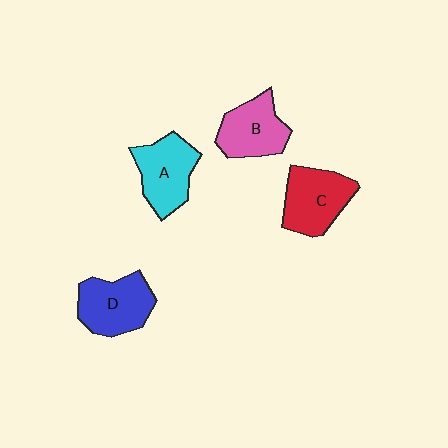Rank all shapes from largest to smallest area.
From largest to smallest: D (blue), C (red), A (cyan), B (pink).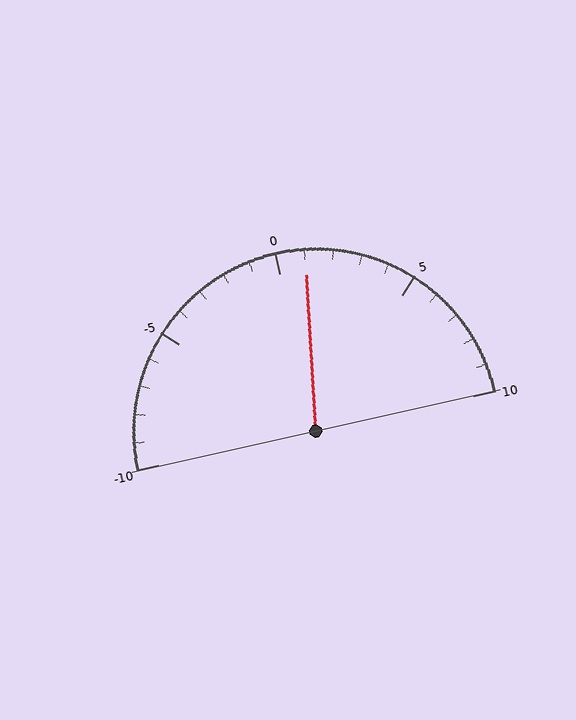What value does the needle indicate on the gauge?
The needle indicates approximately 1.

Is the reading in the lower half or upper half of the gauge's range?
The reading is in the upper half of the range (-10 to 10).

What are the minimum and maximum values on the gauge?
The gauge ranges from -10 to 10.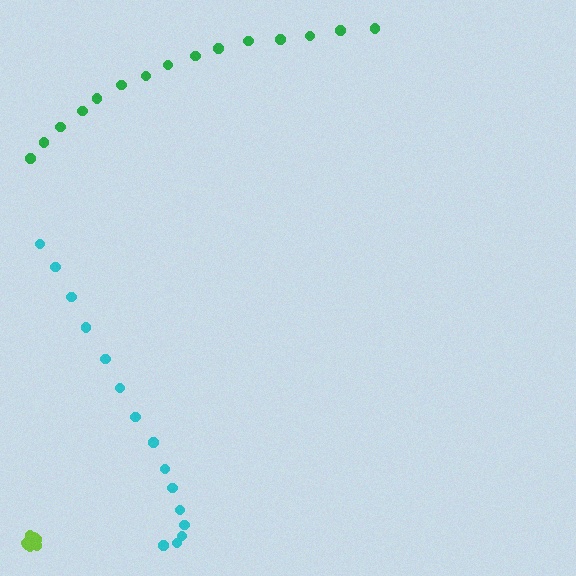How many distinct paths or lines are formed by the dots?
There are 3 distinct paths.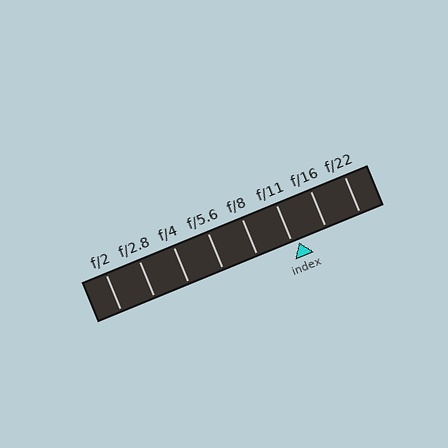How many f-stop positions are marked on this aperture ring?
There are 8 f-stop positions marked.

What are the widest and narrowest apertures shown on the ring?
The widest aperture shown is f/2 and the narrowest is f/22.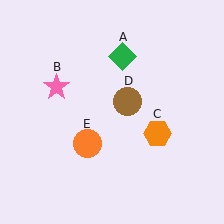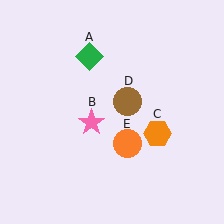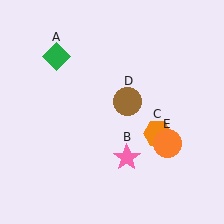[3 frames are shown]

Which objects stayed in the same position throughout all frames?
Orange hexagon (object C) and brown circle (object D) remained stationary.